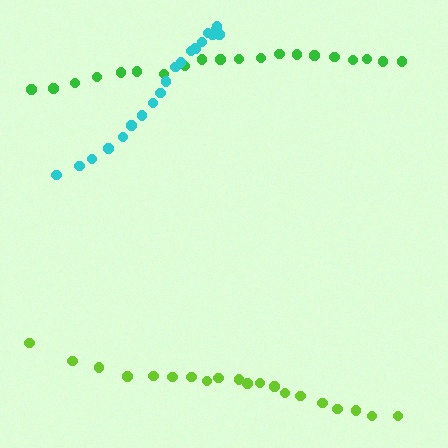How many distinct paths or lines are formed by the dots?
There are 3 distinct paths.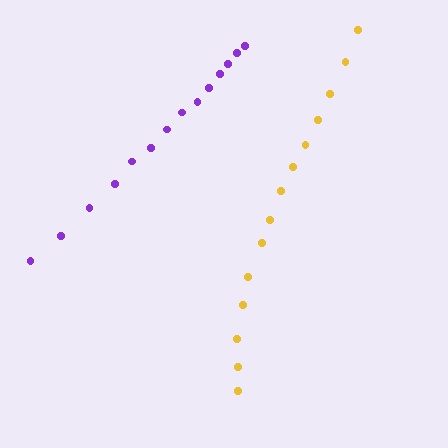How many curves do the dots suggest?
There are 2 distinct paths.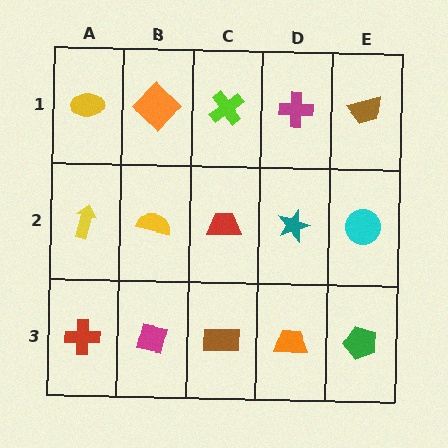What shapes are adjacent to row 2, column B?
An orange diamond (row 1, column B), a magenta square (row 3, column B), a yellow arrow (row 2, column A), a red trapezoid (row 2, column C).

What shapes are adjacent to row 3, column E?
A cyan circle (row 2, column E), an orange trapezoid (row 3, column D).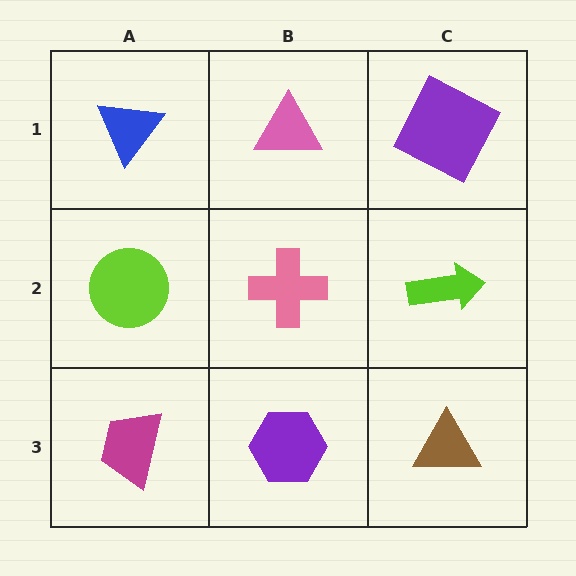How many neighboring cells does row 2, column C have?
3.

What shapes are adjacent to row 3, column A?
A lime circle (row 2, column A), a purple hexagon (row 3, column B).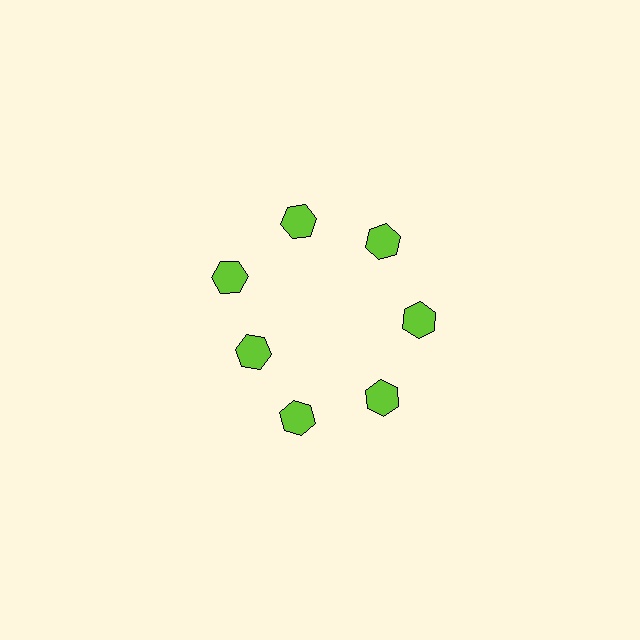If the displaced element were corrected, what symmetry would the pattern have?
It would have 7-fold rotational symmetry — the pattern would map onto itself every 51 degrees.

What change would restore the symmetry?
The symmetry would be restored by moving it outward, back onto the ring so that all 7 hexagons sit at equal angles and equal distance from the center.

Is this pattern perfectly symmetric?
No. The 7 lime hexagons are arranged in a ring, but one element near the 8 o'clock position is pulled inward toward the center, breaking the 7-fold rotational symmetry.